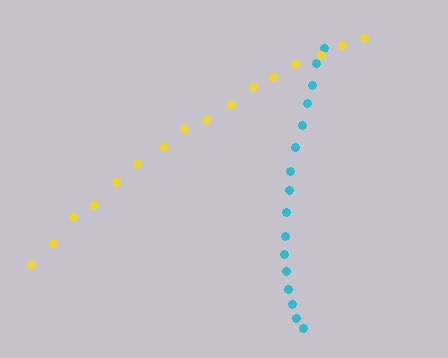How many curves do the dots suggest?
There are 2 distinct paths.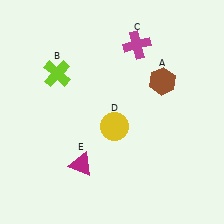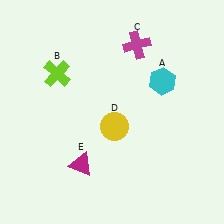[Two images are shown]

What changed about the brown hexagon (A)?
In Image 1, A is brown. In Image 2, it changed to cyan.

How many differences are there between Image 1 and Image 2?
There is 1 difference between the two images.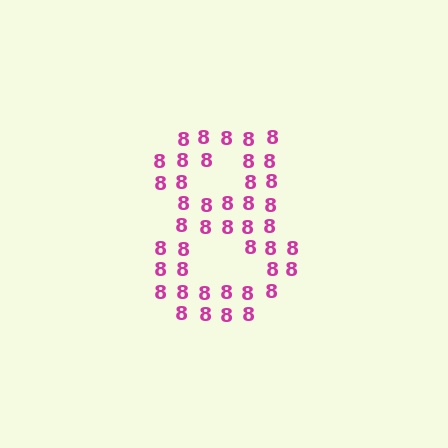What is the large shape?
The large shape is the digit 8.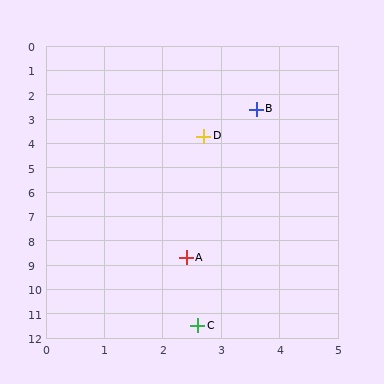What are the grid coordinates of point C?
Point C is at approximately (2.6, 11.5).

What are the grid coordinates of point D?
Point D is at approximately (2.7, 3.7).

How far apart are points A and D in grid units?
Points A and D are about 5.0 grid units apart.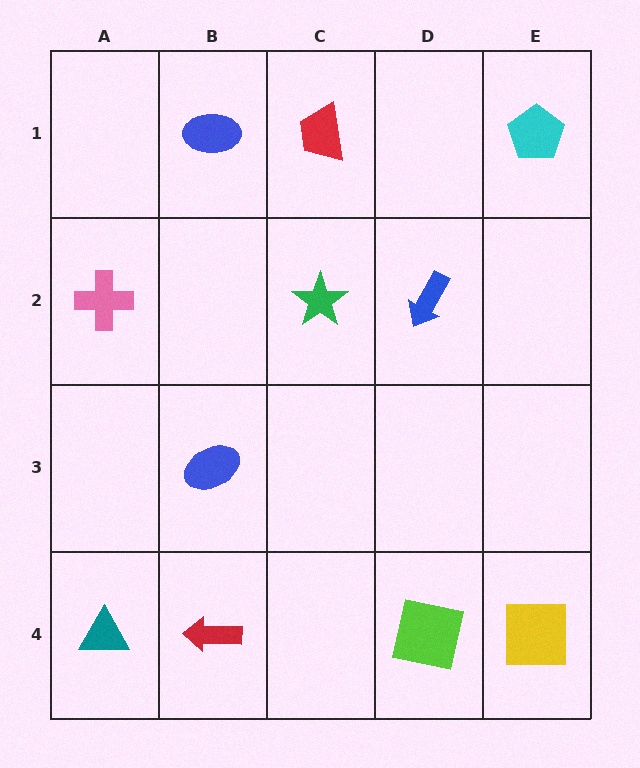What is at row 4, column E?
A yellow square.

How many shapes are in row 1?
3 shapes.